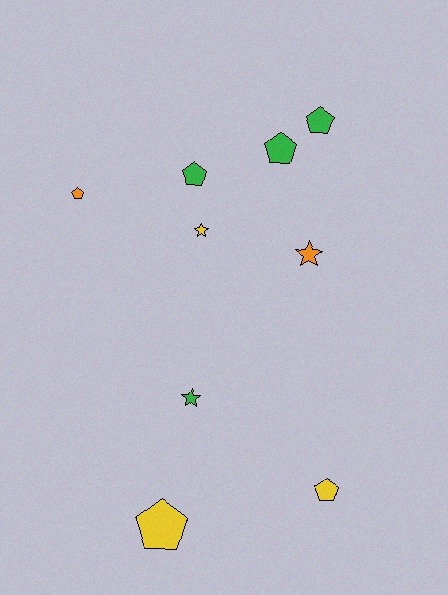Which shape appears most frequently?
Pentagon, with 6 objects.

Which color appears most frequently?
Green, with 4 objects.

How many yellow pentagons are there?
There are 2 yellow pentagons.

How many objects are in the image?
There are 9 objects.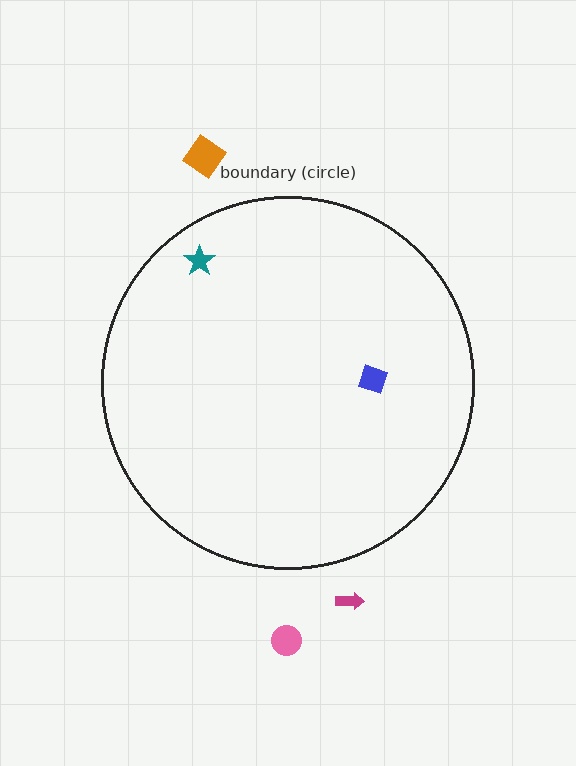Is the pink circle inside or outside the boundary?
Outside.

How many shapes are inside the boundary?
2 inside, 3 outside.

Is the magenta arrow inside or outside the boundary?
Outside.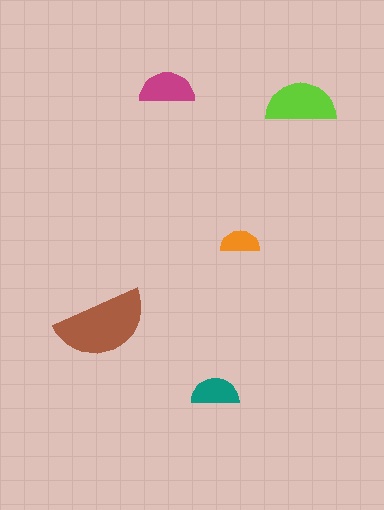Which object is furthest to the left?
The brown semicircle is leftmost.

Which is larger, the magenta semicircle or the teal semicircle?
The magenta one.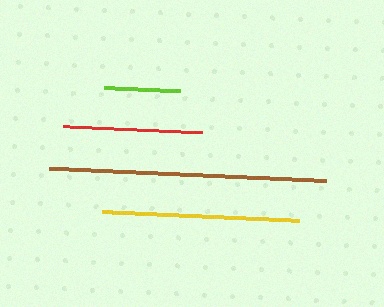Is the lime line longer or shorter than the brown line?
The brown line is longer than the lime line.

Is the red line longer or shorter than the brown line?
The brown line is longer than the red line.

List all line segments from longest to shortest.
From longest to shortest: brown, yellow, red, lime.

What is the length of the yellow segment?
The yellow segment is approximately 197 pixels long.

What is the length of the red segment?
The red segment is approximately 139 pixels long.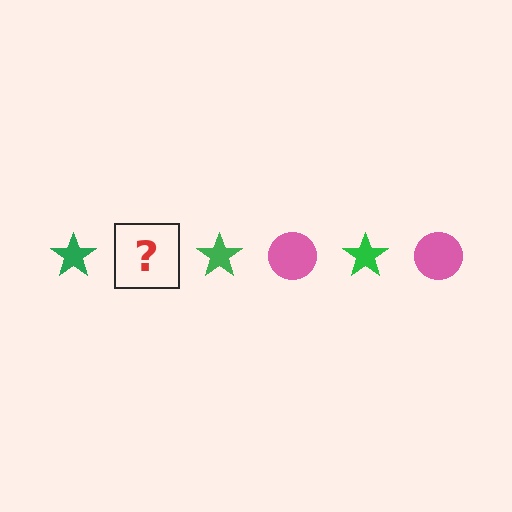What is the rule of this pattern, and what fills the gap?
The rule is that the pattern alternates between green star and pink circle. The gap should be filled with a pink circle.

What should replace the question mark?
The question mark should be replaced with a pink circle.